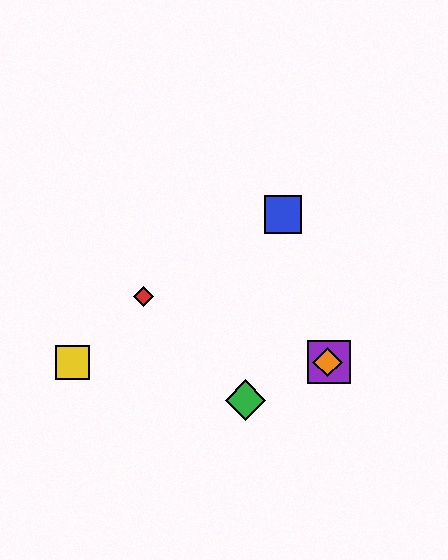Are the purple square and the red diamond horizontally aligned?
No, the purple square is at y≈362 and the red diamond is at y≈297.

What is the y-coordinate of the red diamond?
The red diamond is at y≈297.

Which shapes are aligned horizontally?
The yellow square, the purple square, the orange diamond are aligned horizontally.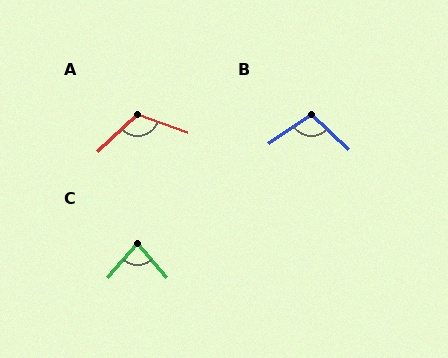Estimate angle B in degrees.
Approximately 103 degrees.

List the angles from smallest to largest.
C (82°), B (103°), A (117°).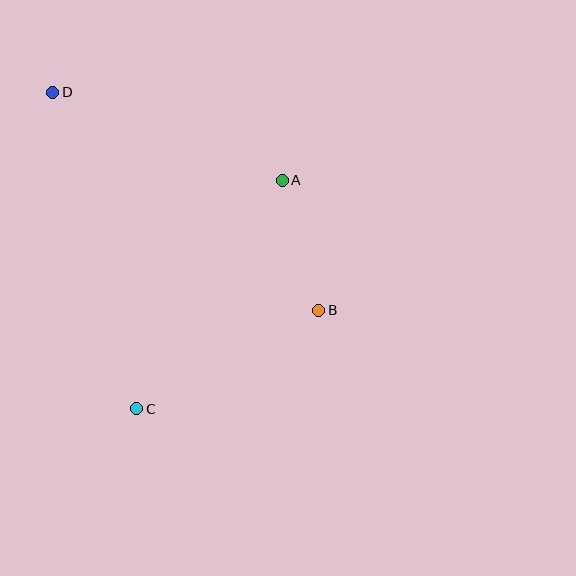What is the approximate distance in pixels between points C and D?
The distance between C and D is approximately 328 pixels.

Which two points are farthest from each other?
Points B and D are farthest from each other.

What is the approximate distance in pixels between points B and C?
The distance between B and C is approximately 207 pixels.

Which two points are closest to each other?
Points A and B are closest to each other.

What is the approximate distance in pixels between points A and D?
The distance between A and D is approximately 246 pixels.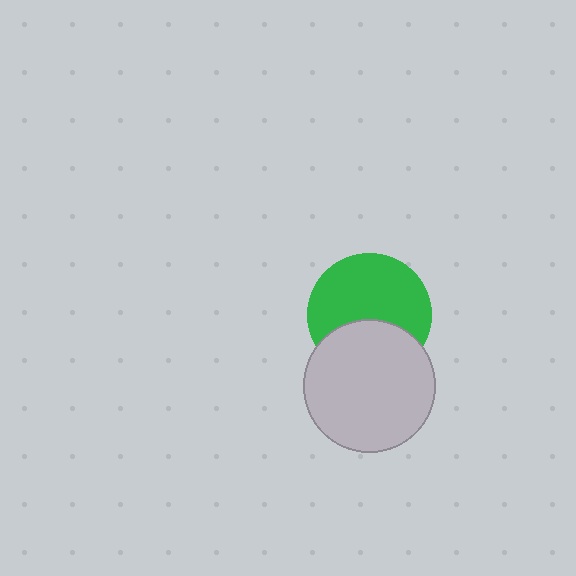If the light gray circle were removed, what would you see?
You would see the complete green circle.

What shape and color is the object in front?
The object in front is a light gray circle.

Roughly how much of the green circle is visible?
About half of it is visible (roughly 64%).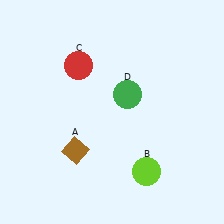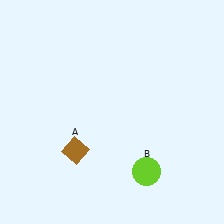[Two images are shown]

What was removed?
The green circle (D), the red circle (C) were removed in Image 2.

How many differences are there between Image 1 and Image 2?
There are 2 differences between the two images.